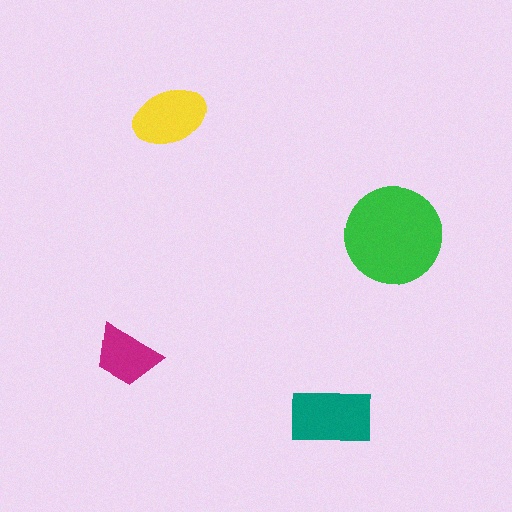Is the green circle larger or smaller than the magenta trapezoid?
Larger.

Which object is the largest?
The green circle.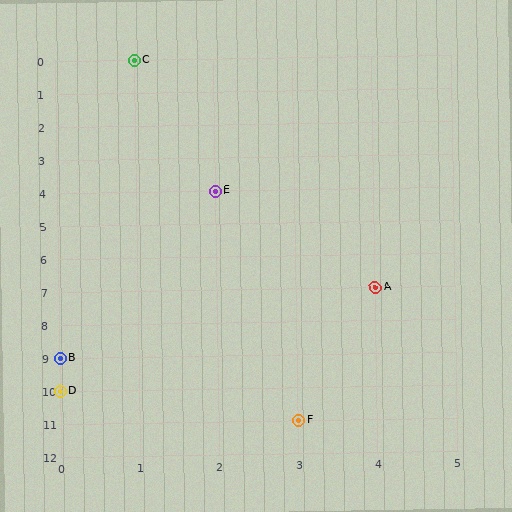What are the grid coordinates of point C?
Point C is at grid coordinates (1, 0).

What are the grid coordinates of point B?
Point B is at grid coordinates (0, 9).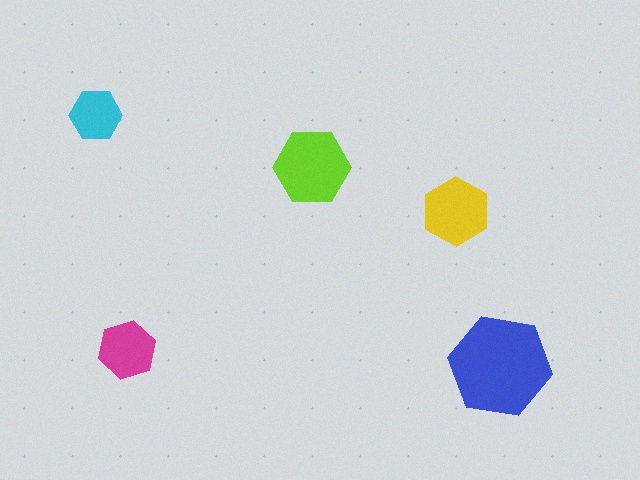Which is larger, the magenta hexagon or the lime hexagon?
The lime one.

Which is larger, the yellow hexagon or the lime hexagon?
The lime one.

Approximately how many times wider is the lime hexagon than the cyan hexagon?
About 1.5 times wider.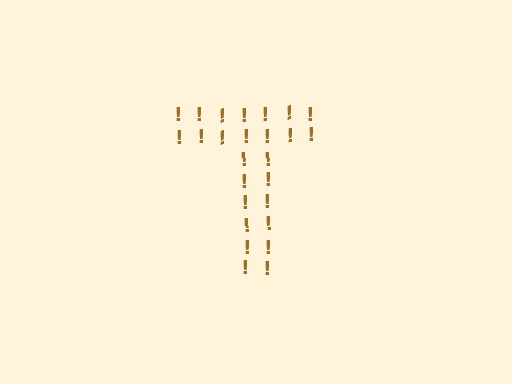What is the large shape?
The large shape is the letter T.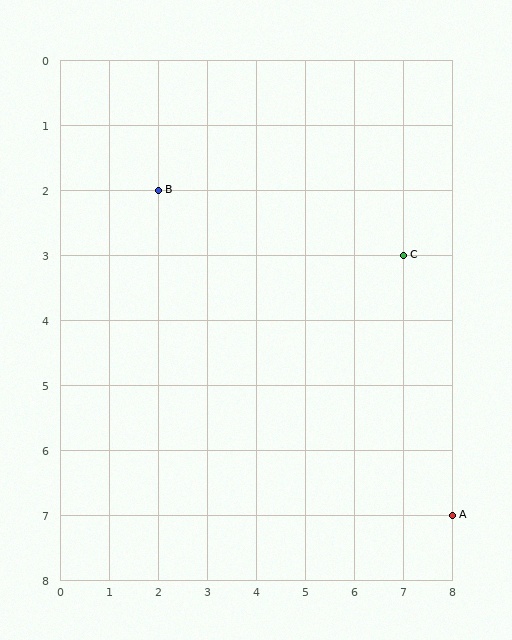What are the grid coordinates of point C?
Point C is at grid coordinates (7, 3).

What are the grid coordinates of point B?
Point B is at grid coordinates (2, 2).